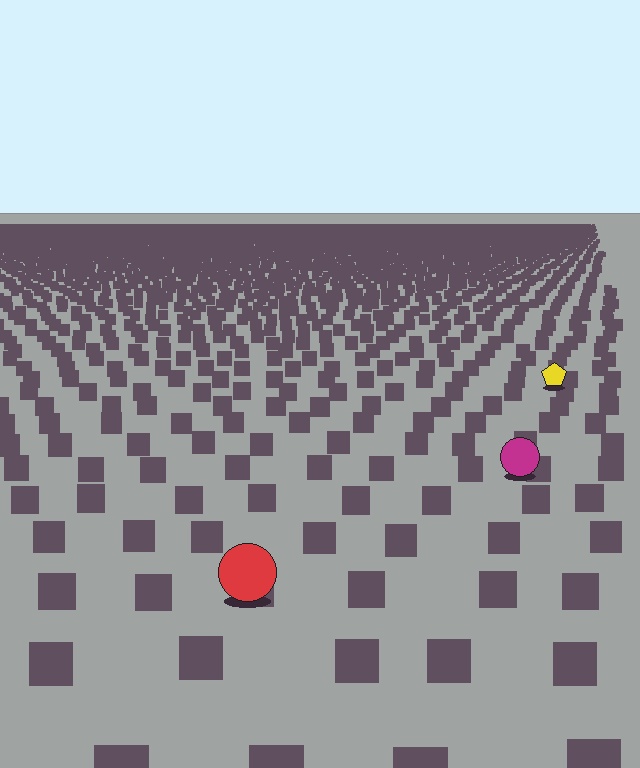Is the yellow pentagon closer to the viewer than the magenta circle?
No. The magenta circle is closer — you can tell from the texture gradient: the ground texture is coarser near it.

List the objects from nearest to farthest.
From nearest to farthest: the red circle, the magenta circle, the yellow pentagon.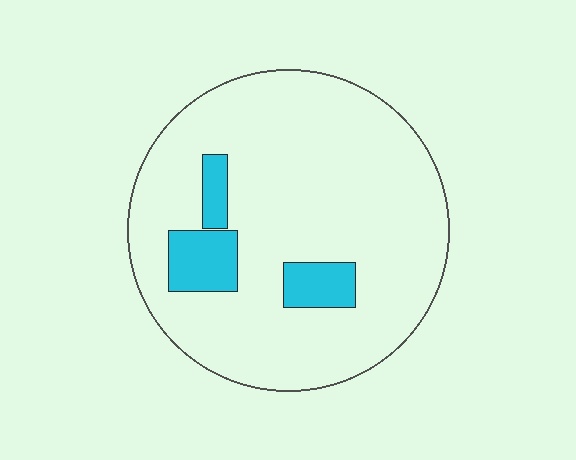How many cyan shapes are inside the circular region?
3.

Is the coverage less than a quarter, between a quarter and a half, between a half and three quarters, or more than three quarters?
Less than a quarter.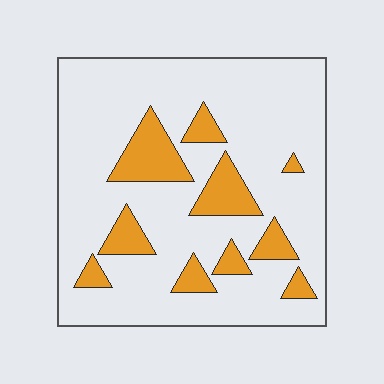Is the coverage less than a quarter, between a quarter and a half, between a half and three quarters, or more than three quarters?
Less than a quarter.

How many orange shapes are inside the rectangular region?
10.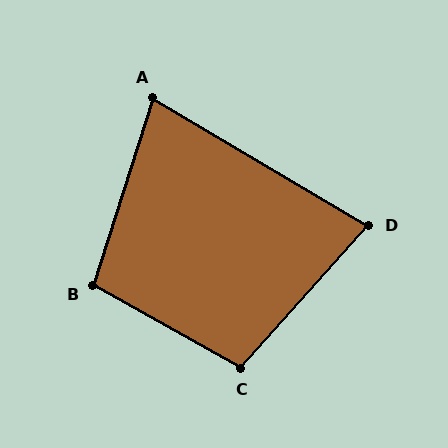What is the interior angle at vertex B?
Approximately 102 degrees (obtuse).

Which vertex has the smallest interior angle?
A, at approximately 77 degrees.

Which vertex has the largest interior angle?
C, at approximately 103 degrees.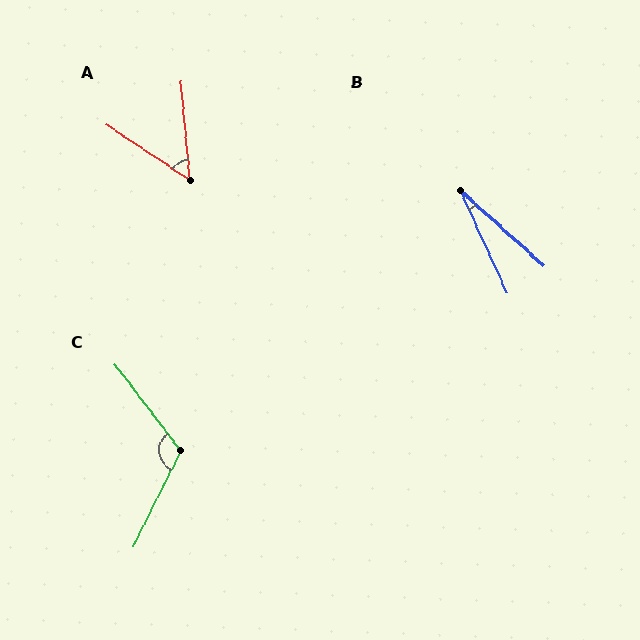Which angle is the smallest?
B, at approximately 23 degrees.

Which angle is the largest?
C, at approximately 116 degrees.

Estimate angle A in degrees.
Approximately 52 degrees.